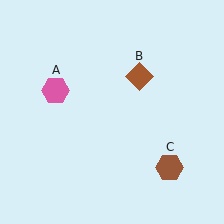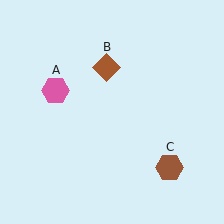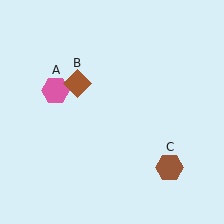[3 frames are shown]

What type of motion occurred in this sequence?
The brown diamond (object B) rotated counterclockwise around the center of the scene.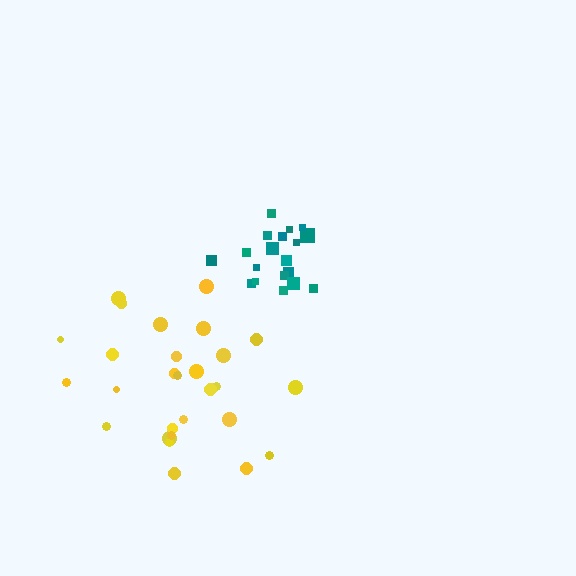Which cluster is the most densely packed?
Teal.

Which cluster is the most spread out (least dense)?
Yellow.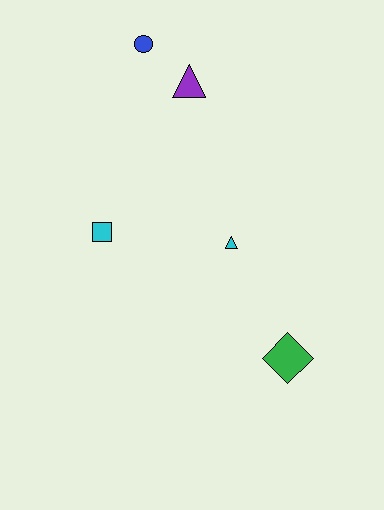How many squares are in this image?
There is 1 square.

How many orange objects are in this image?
There are no orange objects.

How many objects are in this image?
There are 5 objects.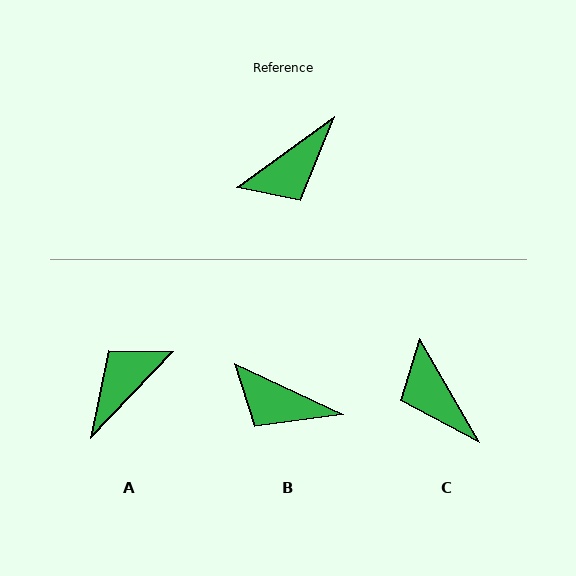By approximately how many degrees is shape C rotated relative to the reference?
Approximately 96 degrees clockwise.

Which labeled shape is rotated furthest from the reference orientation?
A, about 170 degrees away.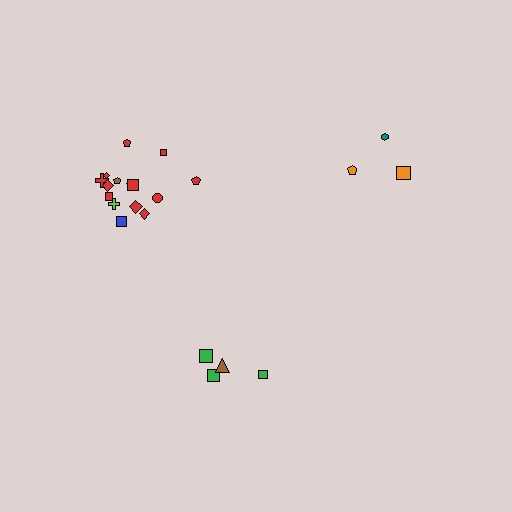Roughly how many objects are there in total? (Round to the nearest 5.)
Roughly 20 objects in total.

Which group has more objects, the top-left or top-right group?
The top-left group.